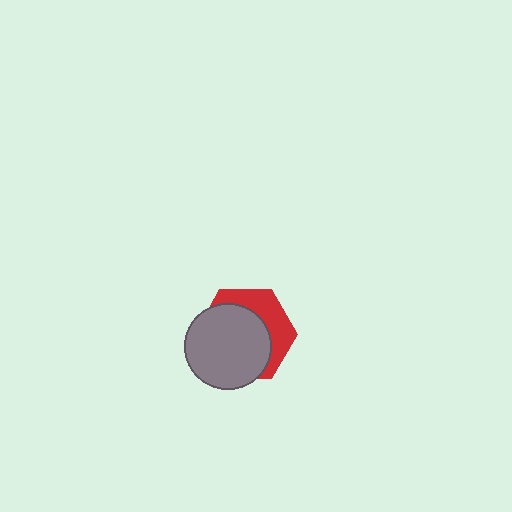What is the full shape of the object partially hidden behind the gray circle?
The partially hidden object is a red hexagon.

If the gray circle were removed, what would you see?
You would see the complete red hexagon.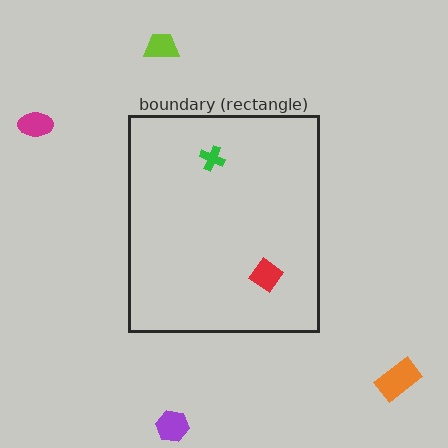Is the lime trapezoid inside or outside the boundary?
Outside.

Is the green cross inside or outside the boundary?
Inside.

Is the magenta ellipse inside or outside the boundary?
Outside.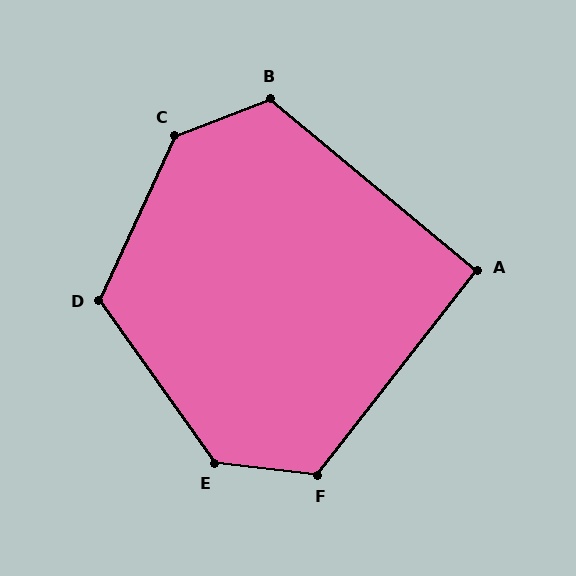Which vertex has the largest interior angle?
C, at approximately 136 degrees.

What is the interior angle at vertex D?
Approximately 120 degrees (obtuse).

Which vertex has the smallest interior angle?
A, at approximately 92 degrees.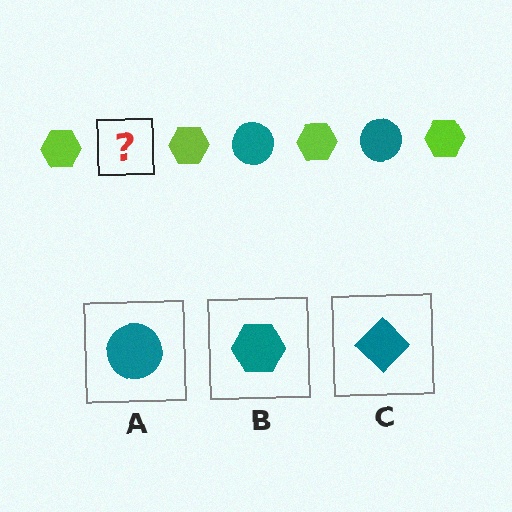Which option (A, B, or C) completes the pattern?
A.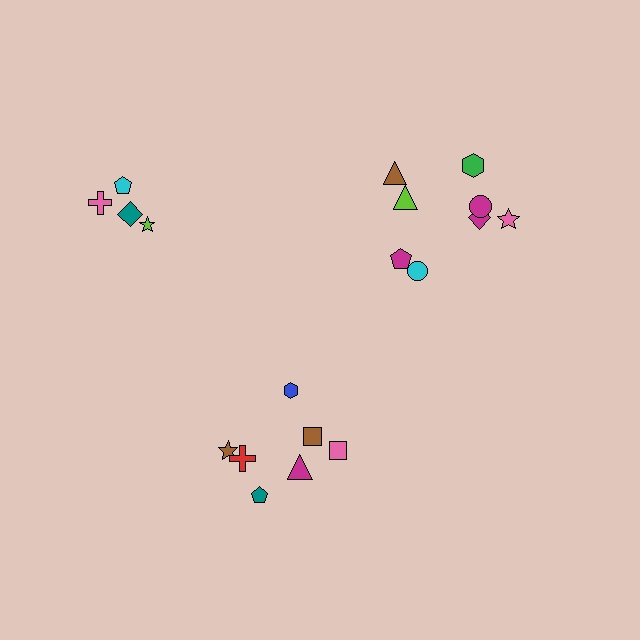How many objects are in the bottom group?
There are 7 objects.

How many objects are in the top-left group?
There are 4 objects.